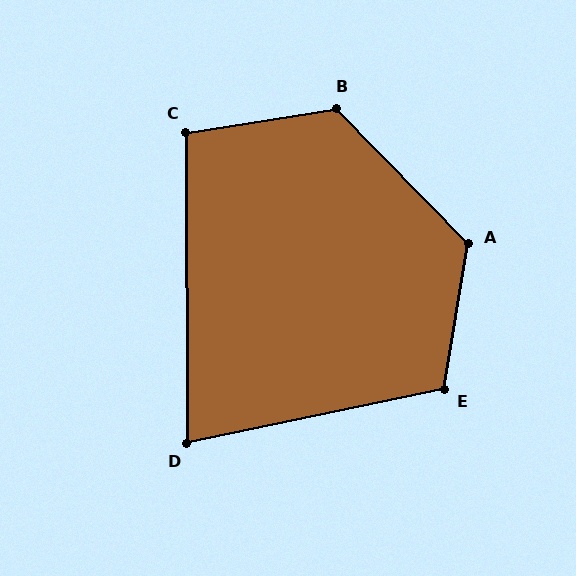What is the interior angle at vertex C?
Approximately 99 degrees (obtuse).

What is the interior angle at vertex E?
Approximately 111 degrees (obtuse).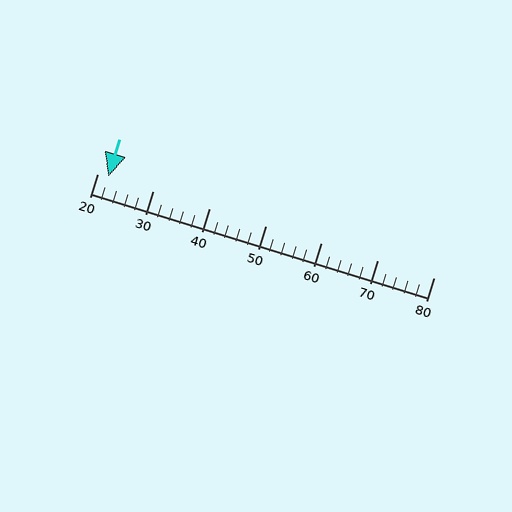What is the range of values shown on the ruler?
The ruler shows values from 20 to 80.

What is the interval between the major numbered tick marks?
The major tick marks are spaced 10 units apart.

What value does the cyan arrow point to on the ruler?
The cyan arrow points to approximately 22.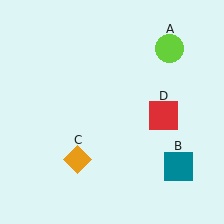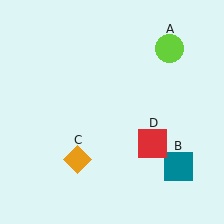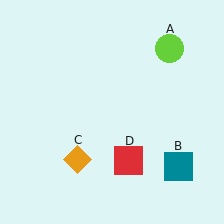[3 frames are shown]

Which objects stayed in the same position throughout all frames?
Lime circle (object A) and teal square (object B) and orange diamond (object C) remained stationary.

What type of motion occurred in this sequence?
The red square (object D) rotated clockwise around the center of the scene.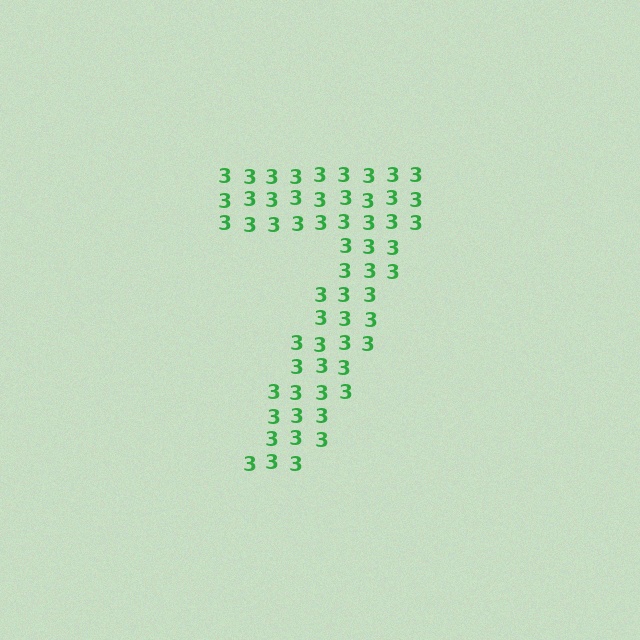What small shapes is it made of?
It is made of small digit 3's.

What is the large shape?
The large shape is the digit 7.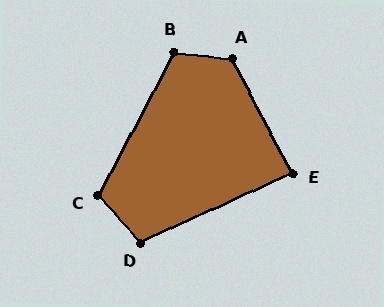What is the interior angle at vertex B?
Approximately 112 degrees (obtuse).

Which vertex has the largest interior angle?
A, at approximately 124 degrees.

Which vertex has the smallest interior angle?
E, at approximately 86 degrees.